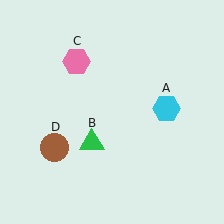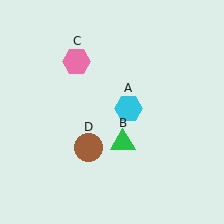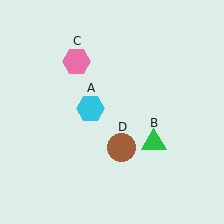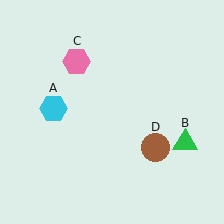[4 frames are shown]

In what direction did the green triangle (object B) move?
The green triangle (object B) moved right.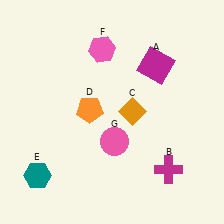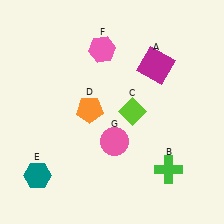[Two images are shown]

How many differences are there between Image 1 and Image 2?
There are 2 differences between the two images.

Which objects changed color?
B changed from magenta to green. C changed from orange to lime.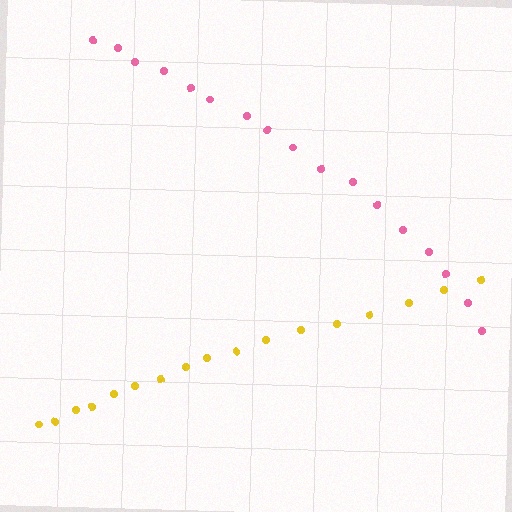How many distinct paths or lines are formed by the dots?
There are 2 distinct paths.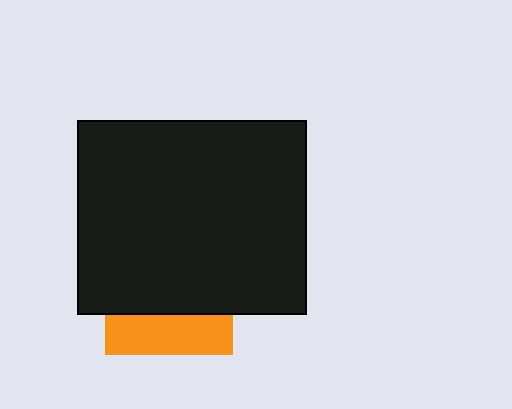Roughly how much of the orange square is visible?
A small part of it is visible (roughly 31%).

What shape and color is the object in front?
The object in front is a black rectangle.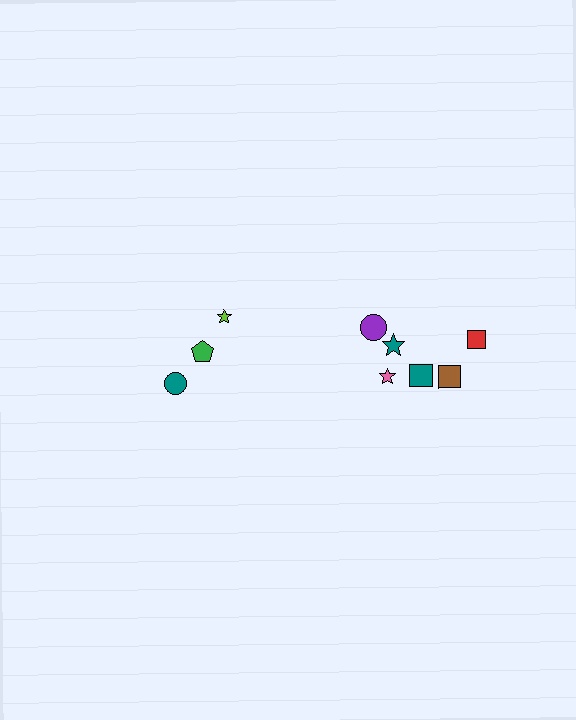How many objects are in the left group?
There are 3 objects.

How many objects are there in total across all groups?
There are 9 objects.